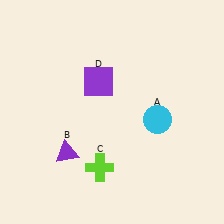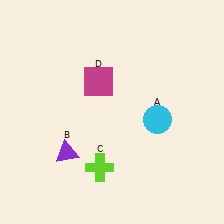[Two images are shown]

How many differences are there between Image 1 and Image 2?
There is 1 difference between the two images.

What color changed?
The square (D) changed from purple in Image 1 to magenta in Image 2.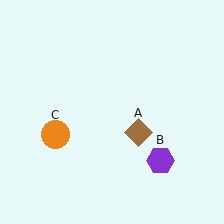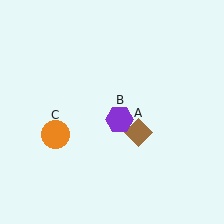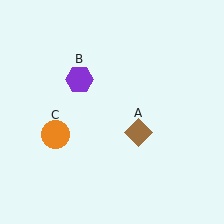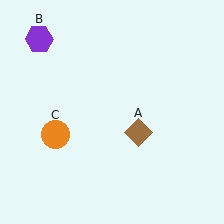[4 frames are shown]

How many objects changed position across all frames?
1 object changed position: purple hexagon (object B).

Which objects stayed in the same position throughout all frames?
Brown diamond (object A) and orange circle (object C) remained stationary.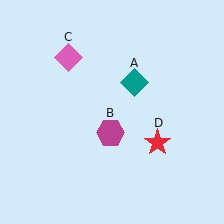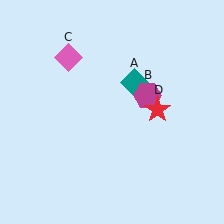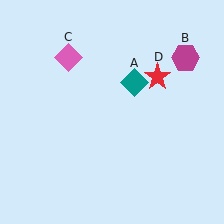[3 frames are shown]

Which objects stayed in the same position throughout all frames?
Teal diamond (object A) and pink diamond (object C) remained stationary.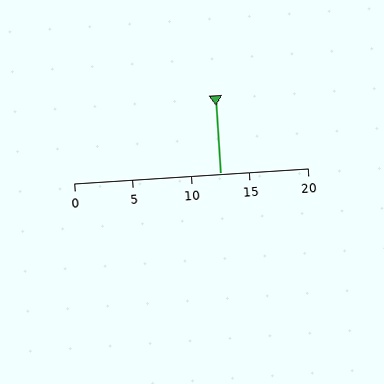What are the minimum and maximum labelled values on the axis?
The axis runs from 0 to 20.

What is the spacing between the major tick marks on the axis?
The major ticks are spaced 5 apart.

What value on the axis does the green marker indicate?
The marker indicates approximately 12.5.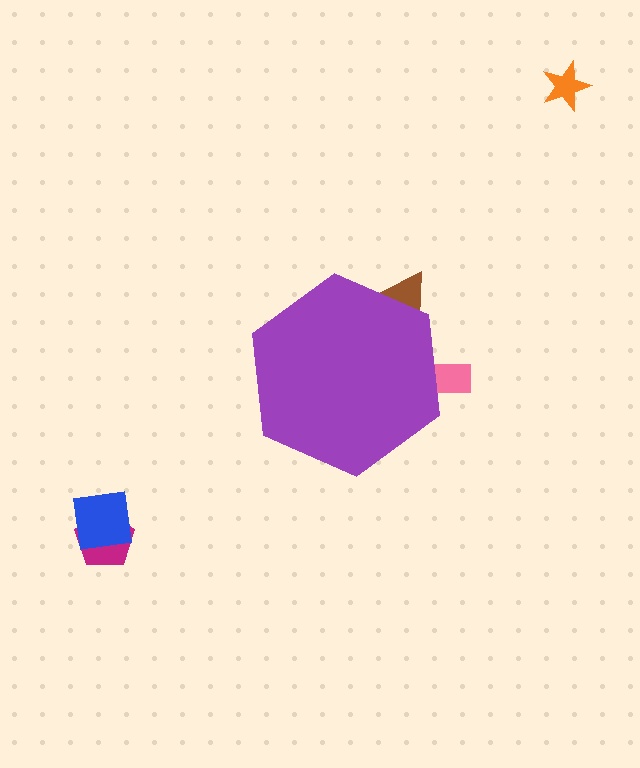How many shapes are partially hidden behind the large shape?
2 shapes are partially hidden.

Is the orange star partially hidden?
No, the orange star is fully visible.